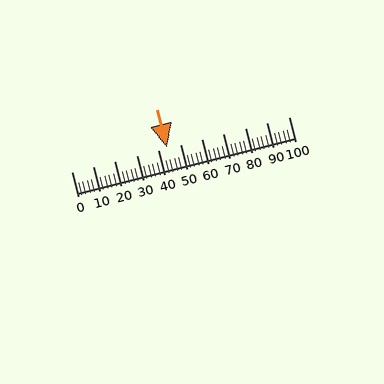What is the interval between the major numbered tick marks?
The major tick marks are spaced 10 units apart.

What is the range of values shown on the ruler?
The ruler shows values from 0 to 100.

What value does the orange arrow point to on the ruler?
The orange arrow points to approximately 44.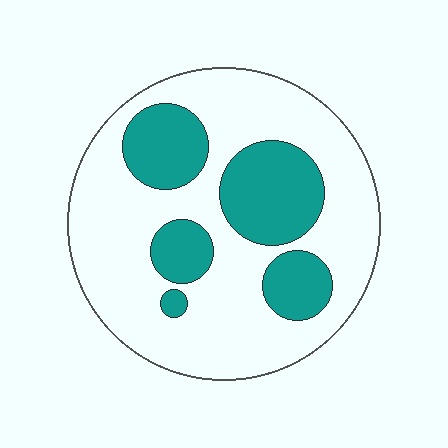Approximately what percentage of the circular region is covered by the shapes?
Approximately 30%.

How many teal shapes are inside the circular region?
5.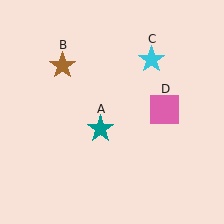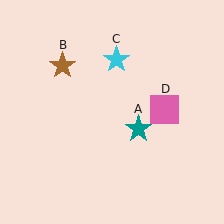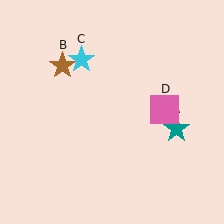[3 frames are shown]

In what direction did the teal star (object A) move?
The teal star (object A) moved right.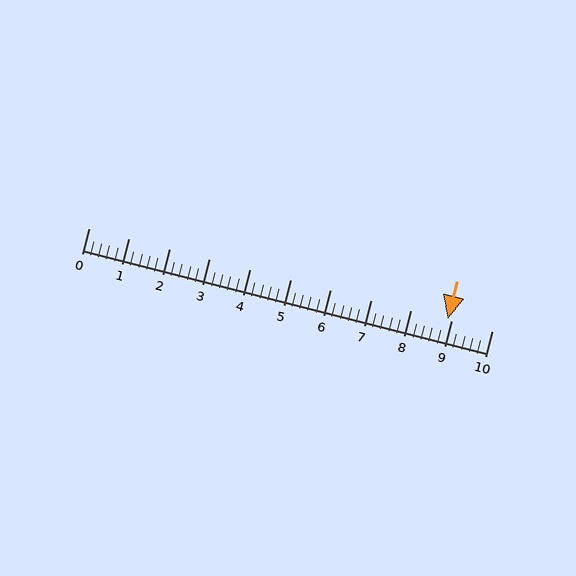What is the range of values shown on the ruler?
The ruler shows values from 0 to 10.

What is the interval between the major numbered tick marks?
The major tick marks are spaced 1 units apart.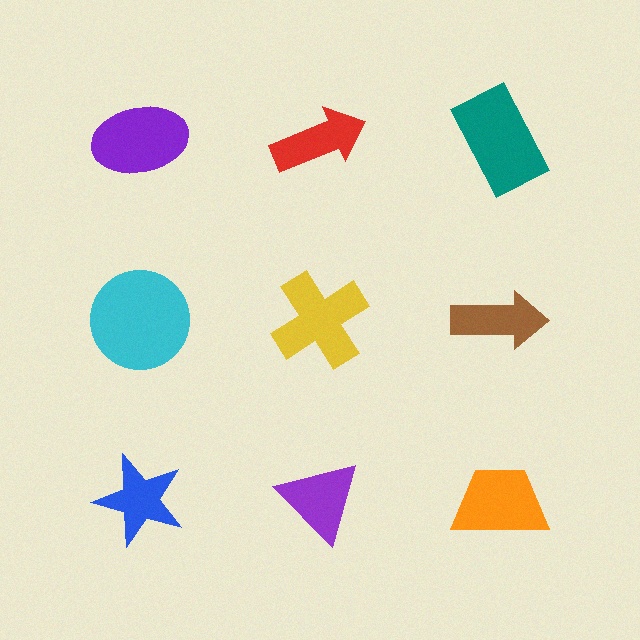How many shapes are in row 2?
3 shapes.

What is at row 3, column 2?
A purple triangle.